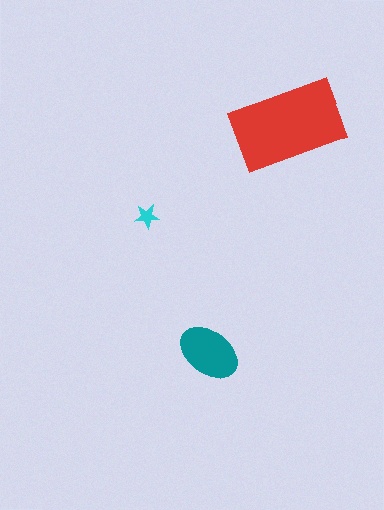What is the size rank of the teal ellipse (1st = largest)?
2nd.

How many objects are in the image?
There are 3 objects in the image.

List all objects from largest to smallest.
The red rectangle, the teal ellipse, the cyan star.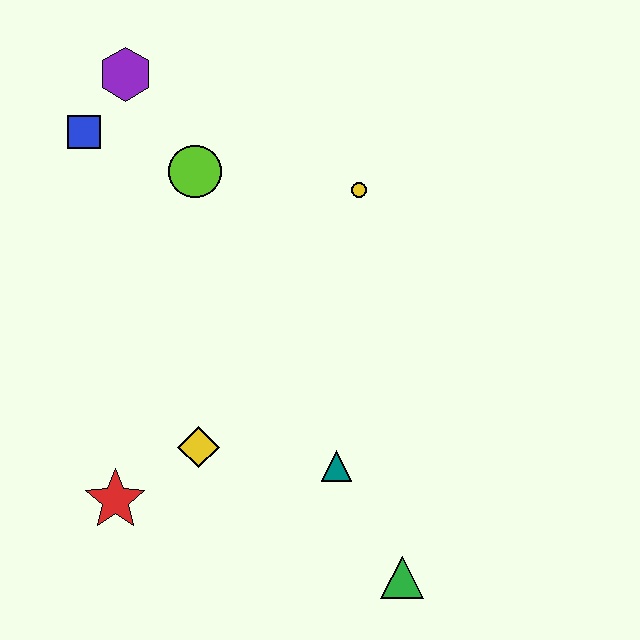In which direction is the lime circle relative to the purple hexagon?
The lime circle is below the purple hexagon.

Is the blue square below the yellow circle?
No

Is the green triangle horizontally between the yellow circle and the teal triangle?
No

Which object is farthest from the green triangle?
The purple hexagon is farthest from the green triangle.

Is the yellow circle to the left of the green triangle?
Yes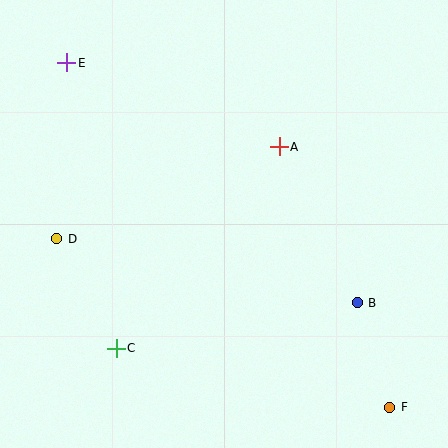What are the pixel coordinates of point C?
Point C is at (116, 348).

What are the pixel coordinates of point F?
Point F is at (390, 407).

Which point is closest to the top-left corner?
Point E is closest to the top-left corner.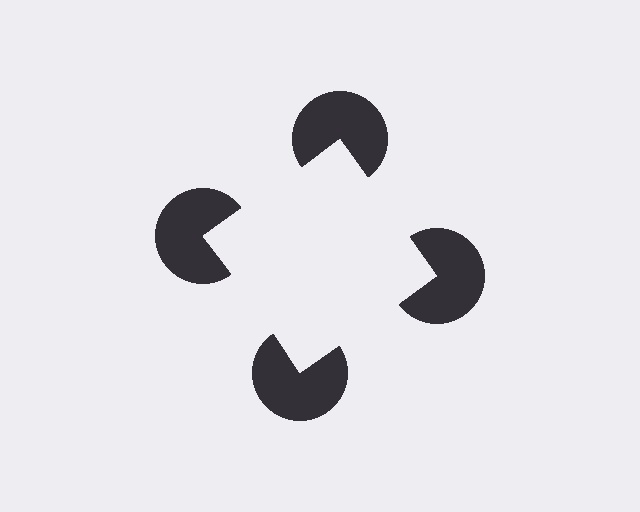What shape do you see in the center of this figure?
An illusory square — its edges are inferred from the aligned wedge cuts in the pac-man discs, not physically drawn.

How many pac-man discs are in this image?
There are 4 — one at each vertex of the illusory square.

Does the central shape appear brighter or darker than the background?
It typically appears slightly brighter than the background, even though no actual brightness change is drawn.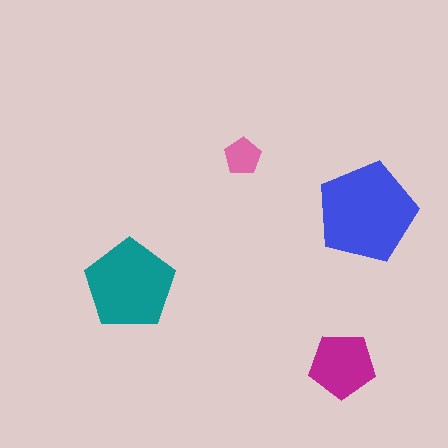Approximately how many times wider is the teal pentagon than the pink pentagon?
About 2.5 times wider.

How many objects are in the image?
There are 4 objects in the image.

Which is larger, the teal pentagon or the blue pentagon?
The blue one.